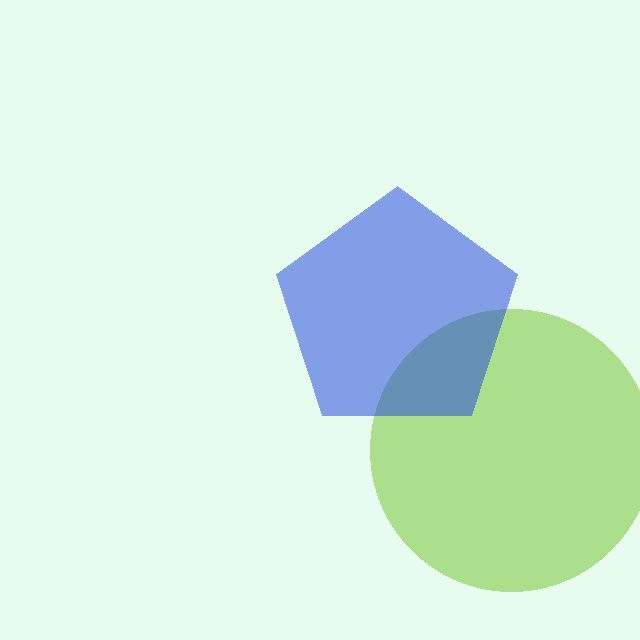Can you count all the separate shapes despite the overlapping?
Yes, there are 2 separate shapes.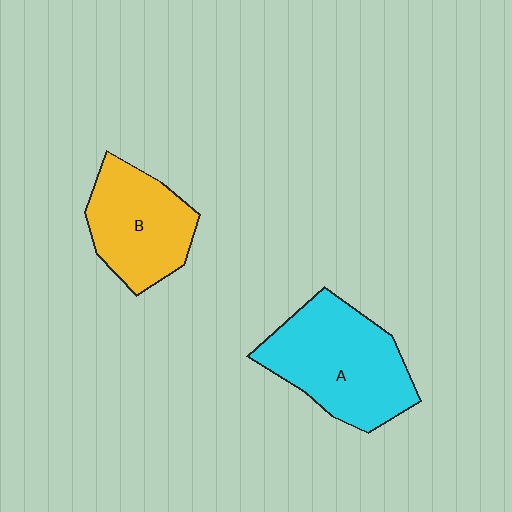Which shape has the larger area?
Shape A (cyan).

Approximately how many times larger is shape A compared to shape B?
Approximately 1.3 times.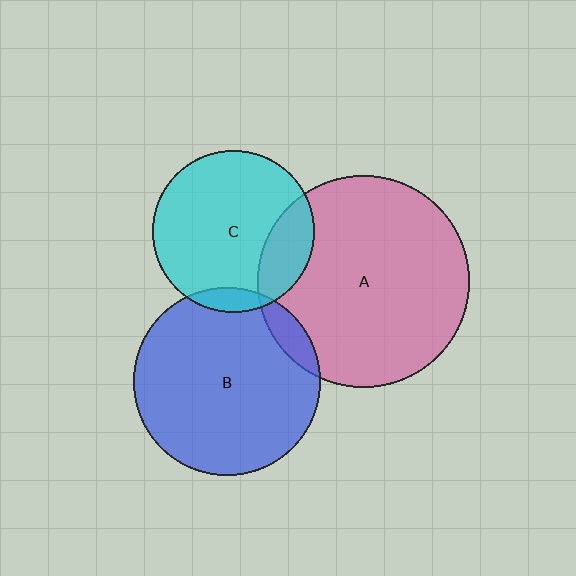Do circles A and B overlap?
Yes.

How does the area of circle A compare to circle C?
Approximately 1.7 times.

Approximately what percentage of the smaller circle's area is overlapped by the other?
Approximately 10%.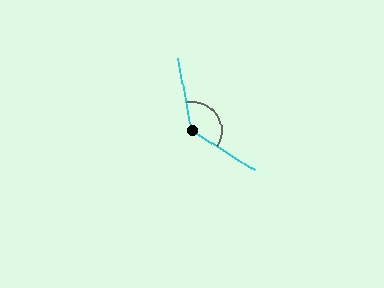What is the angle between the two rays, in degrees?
Approximately 134 degrees.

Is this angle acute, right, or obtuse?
It is obtuse.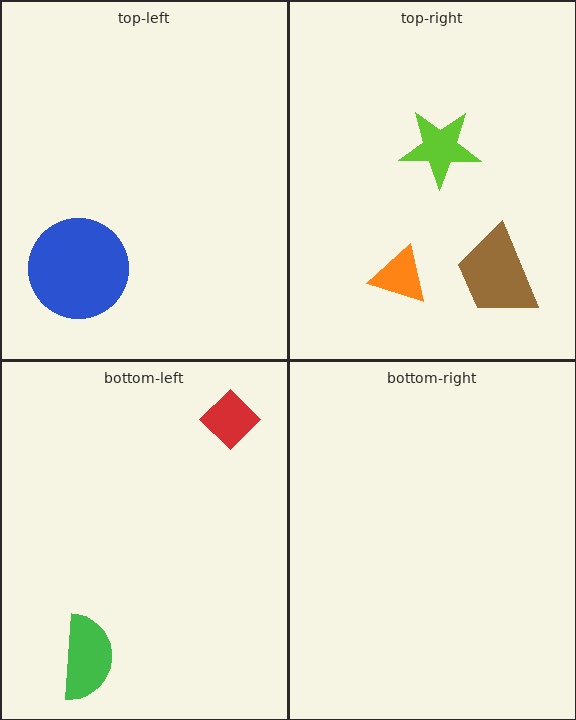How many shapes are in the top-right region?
3.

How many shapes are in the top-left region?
1.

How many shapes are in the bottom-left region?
2.